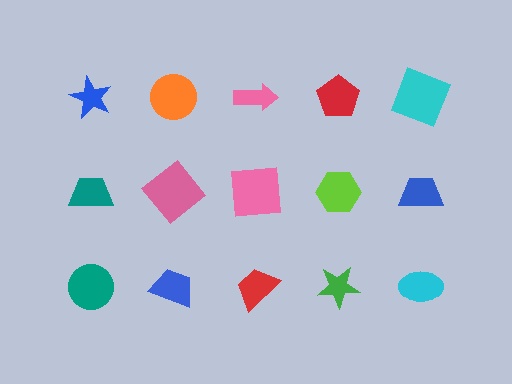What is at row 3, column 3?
A red trapezoid.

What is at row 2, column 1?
A teal trapezoid.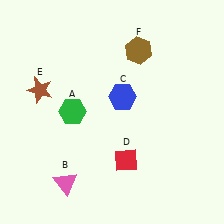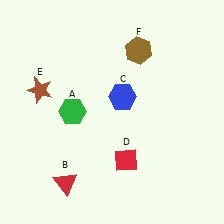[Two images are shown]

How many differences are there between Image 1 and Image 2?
There is 1 difference between the two images.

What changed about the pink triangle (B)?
In Image 1, B is pink. In Image 2, it changed to red.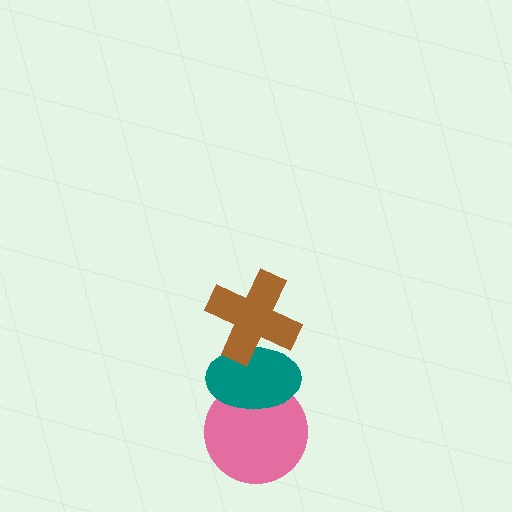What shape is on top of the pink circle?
The teal ellipse is on top of the pink circle.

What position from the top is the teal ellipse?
The teal ellipse is 2nd from the top.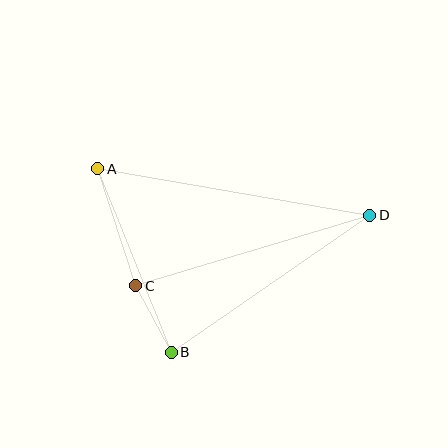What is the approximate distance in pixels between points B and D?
The distance between B and D is approximately 241 pixels.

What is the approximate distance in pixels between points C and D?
The distance between C and D is approximately 244 pixels.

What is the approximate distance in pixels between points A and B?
The distance between A and B is approximately 198 pixels.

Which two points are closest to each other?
Points B and C are closest to each other.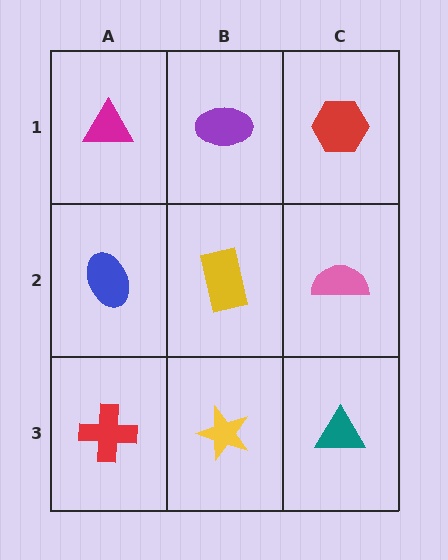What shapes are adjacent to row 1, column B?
A yellow rectangle (row 2, column B), a magenta triangle (row 1, column A), a red hexagon (row 1, column C).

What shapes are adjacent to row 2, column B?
A purple ellipse (row 1, column B), a yellow star (row 3, column B), a blue ellipse (row 2, column A), a pink semicircle (row 2, column C).